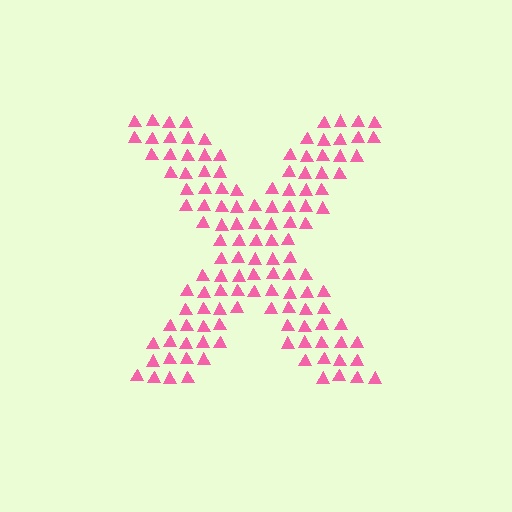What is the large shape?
The large shape is the letter X.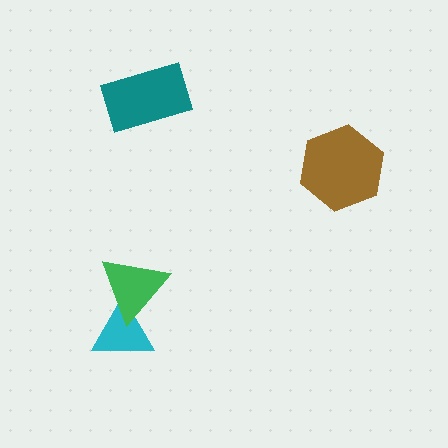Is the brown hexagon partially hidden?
No, no other shape covers it.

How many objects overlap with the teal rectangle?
0 objects overlap with the teal rectangle.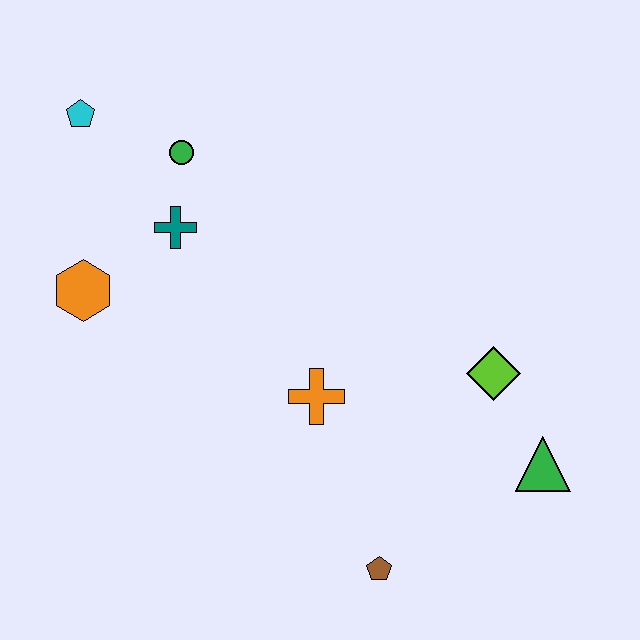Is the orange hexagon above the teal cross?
No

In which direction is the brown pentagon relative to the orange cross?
The brown pentagon is below the orange cross.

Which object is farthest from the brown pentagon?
The cyan pentagon is farthest from the brown pentagon.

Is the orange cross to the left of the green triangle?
Yes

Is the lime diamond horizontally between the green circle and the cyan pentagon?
No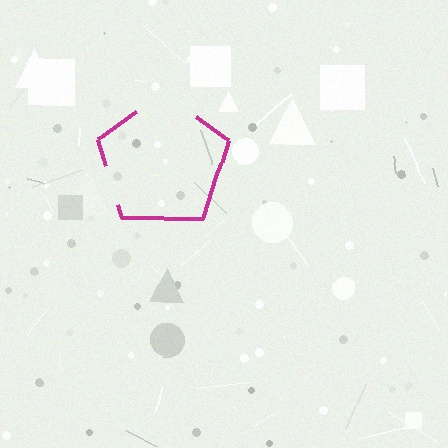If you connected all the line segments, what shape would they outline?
They would outline a pentagon.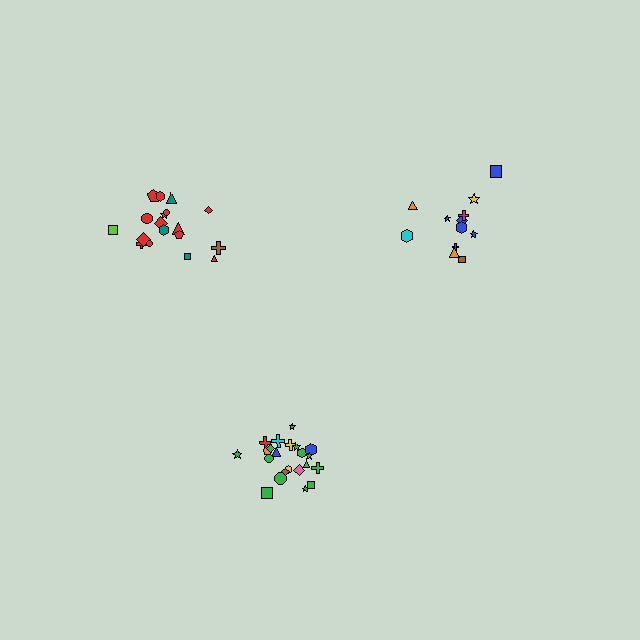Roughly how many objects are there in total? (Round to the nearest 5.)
Roughly 50 objects in total.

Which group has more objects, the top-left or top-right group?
The top-left group.